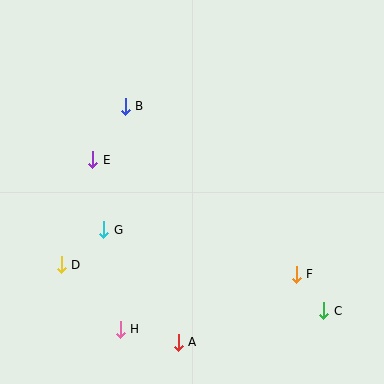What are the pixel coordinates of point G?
Point G is at (104, 230).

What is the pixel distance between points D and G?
The distance between D and G is 55 pixels.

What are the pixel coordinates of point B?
Point B is at (125, 106).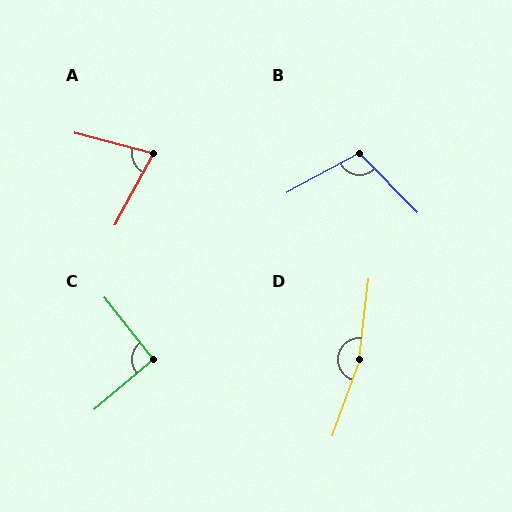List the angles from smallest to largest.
A (77°), C (92°), B (106°), D (167°).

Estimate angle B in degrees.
Approximately 106 degrees.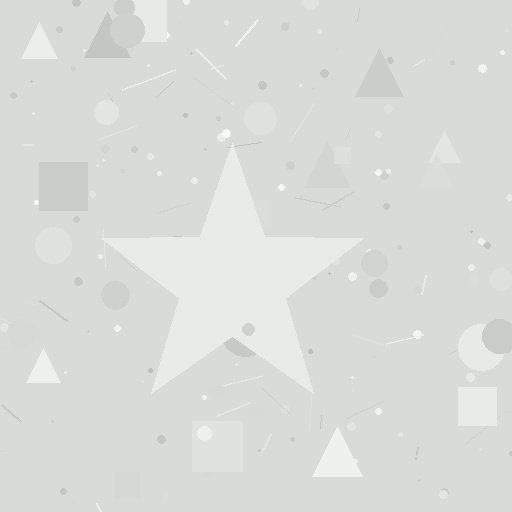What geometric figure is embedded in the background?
A star is embedded in the background.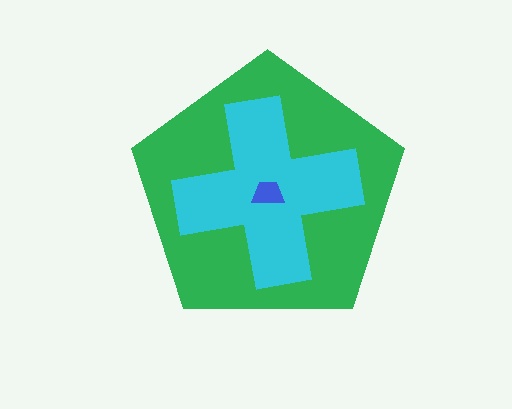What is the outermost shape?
The green pentagon.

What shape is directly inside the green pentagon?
The cyan cross.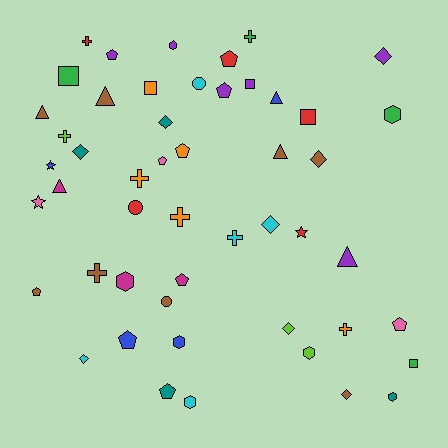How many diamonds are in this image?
There are 8 diamonds.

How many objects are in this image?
There are 50 objects.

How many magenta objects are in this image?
There are 3 magenta objects.